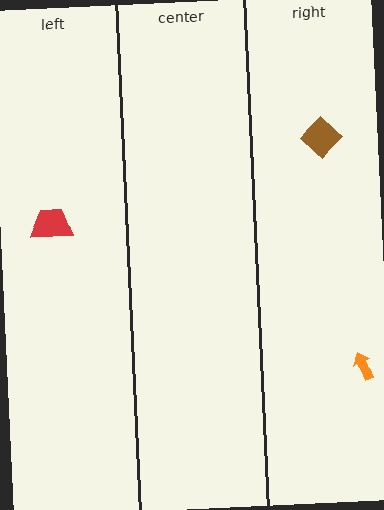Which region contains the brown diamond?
The right region.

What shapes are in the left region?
The red trapezoid.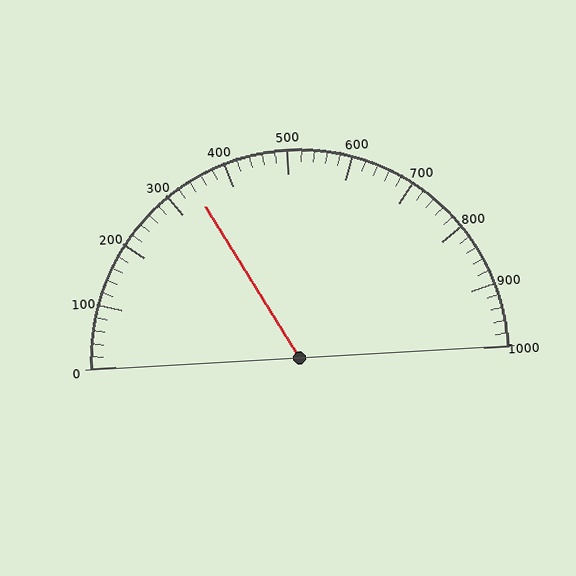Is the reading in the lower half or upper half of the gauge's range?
The reading is in the lower half of the range (0 to 1000).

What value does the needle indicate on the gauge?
The needle indicates approximately 340.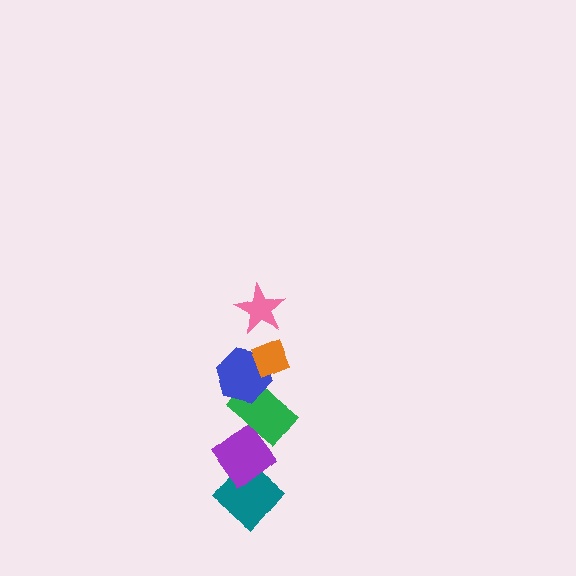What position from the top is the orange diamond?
The orange diamond is 2nd from the top.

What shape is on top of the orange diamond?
The pink star is on top of the orange diamond.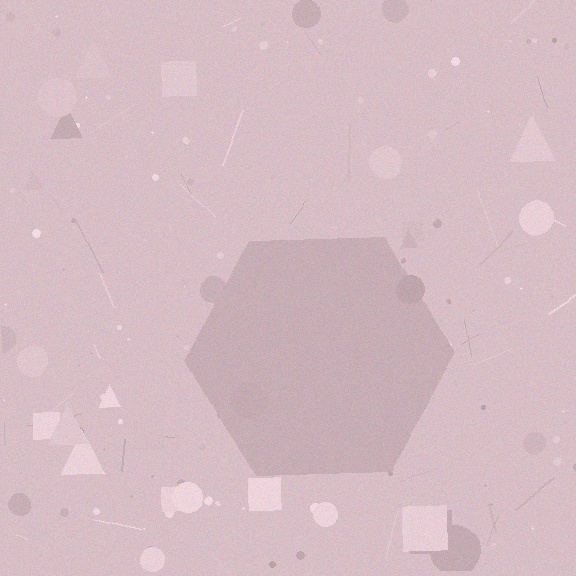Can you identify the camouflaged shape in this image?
The camouflaged shape is a hexagon.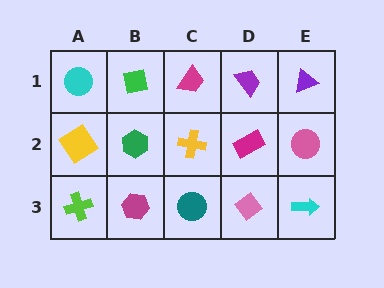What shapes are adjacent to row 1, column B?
A green hexagon (row 2, column B), a cyan circle (row 1, column A), a magenta trapezoid (row 1, column C).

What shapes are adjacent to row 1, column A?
A yellow diamond (row 2, column A), a green square (row 1, column B).